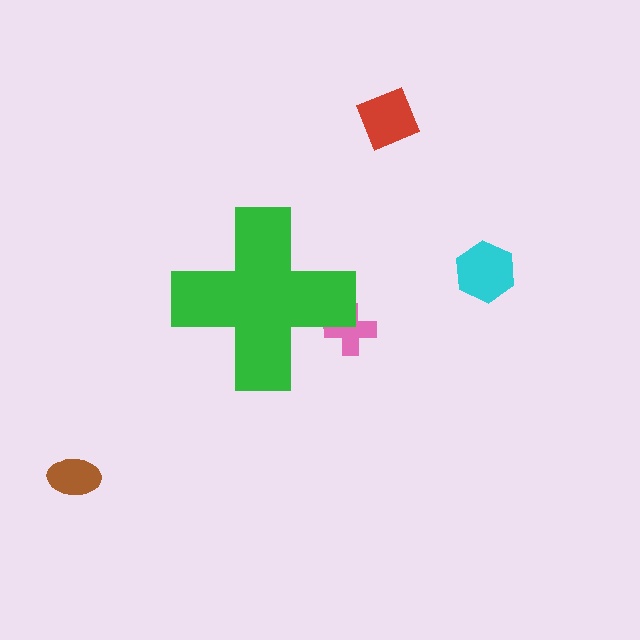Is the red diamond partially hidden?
No, the red diamond is fully visible.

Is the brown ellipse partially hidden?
No, the brown ellipse is fully visible.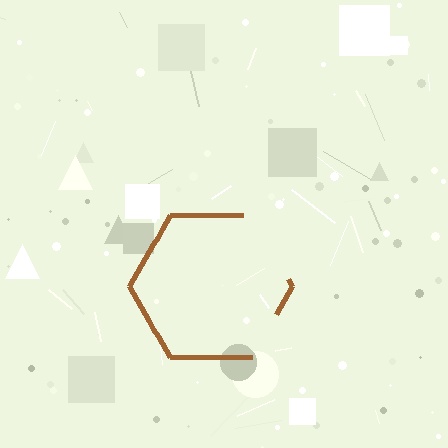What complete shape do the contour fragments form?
The contour fragments form a hexagon.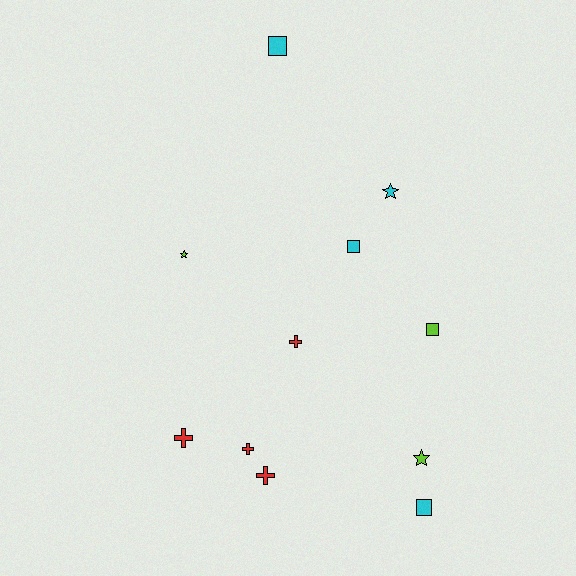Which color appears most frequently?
Cyan, with 4 objects.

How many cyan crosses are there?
There are no cyan crosses.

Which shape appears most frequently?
Cross, with 4 objects.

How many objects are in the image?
There are 11 objects.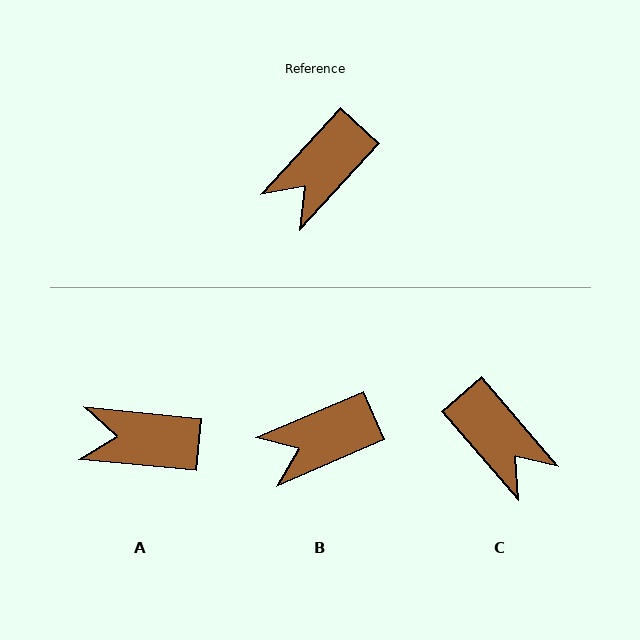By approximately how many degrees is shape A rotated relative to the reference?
Approximately 53 degrees clockwise.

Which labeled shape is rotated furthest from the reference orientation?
C, about 83 degrees away.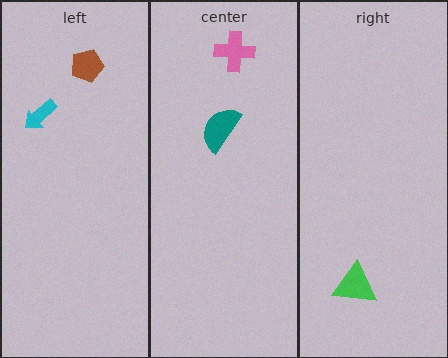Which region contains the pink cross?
The center region.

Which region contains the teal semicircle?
The center region.